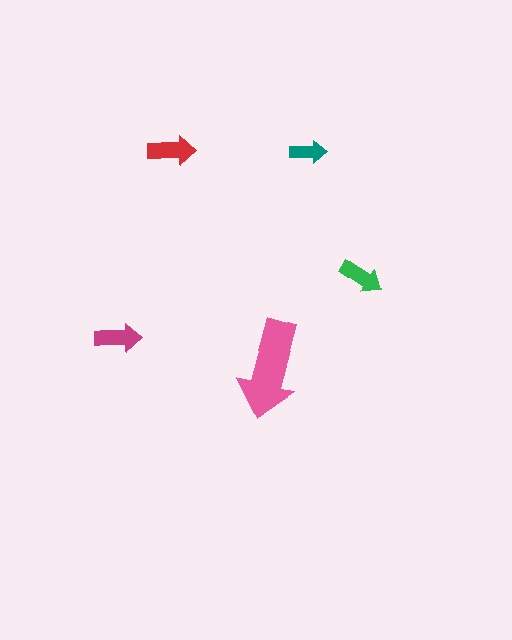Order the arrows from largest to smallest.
the pink one, the red one, the magenta one, the green one, the teal one.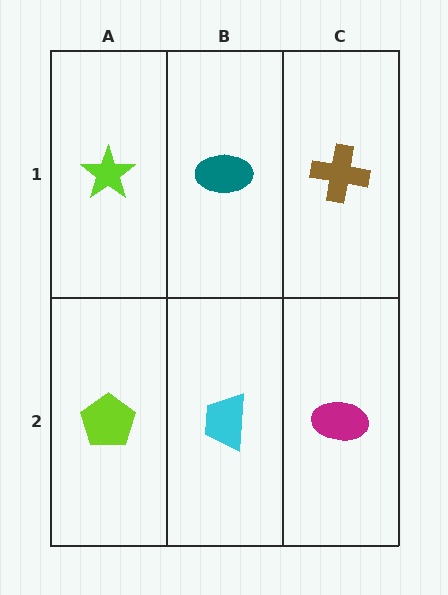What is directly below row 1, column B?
A cyan trapezoid.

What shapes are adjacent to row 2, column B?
A teal ellipse (row 1, column B), a lime pentagon (row 2, column A), a magenta ellipse (row 2, column C).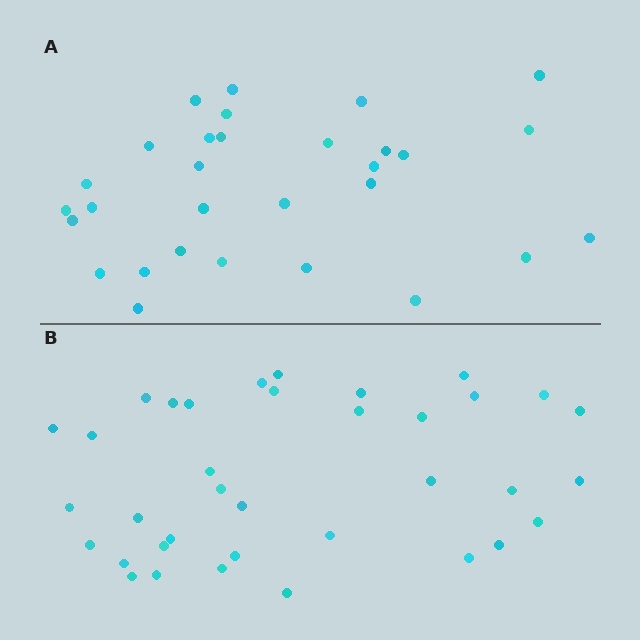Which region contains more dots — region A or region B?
Region B (the bottom region) has more dots.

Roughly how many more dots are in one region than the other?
Region B has about 6 more dots than region A.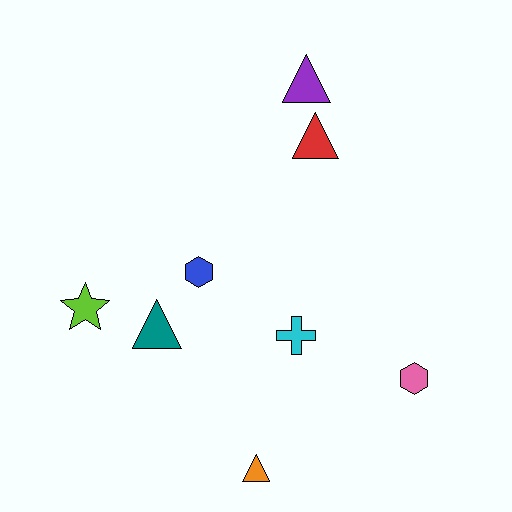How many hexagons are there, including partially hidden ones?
There are 2 hexagons.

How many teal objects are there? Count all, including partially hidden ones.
There is 1 teal object.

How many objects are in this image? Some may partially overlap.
There are 8 objects.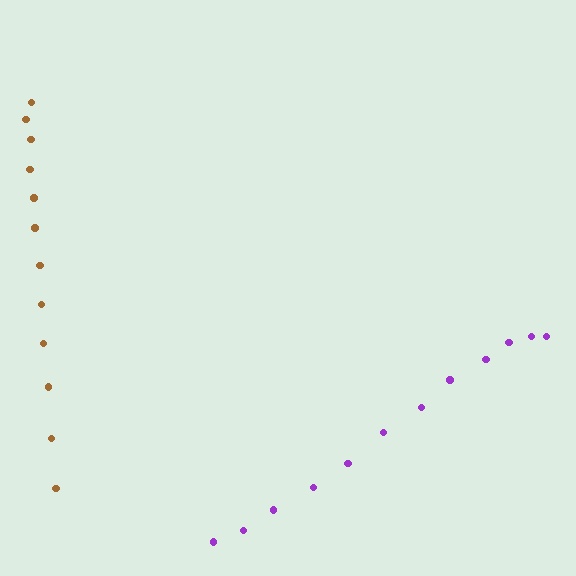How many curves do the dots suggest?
There are 2 distinct paths.